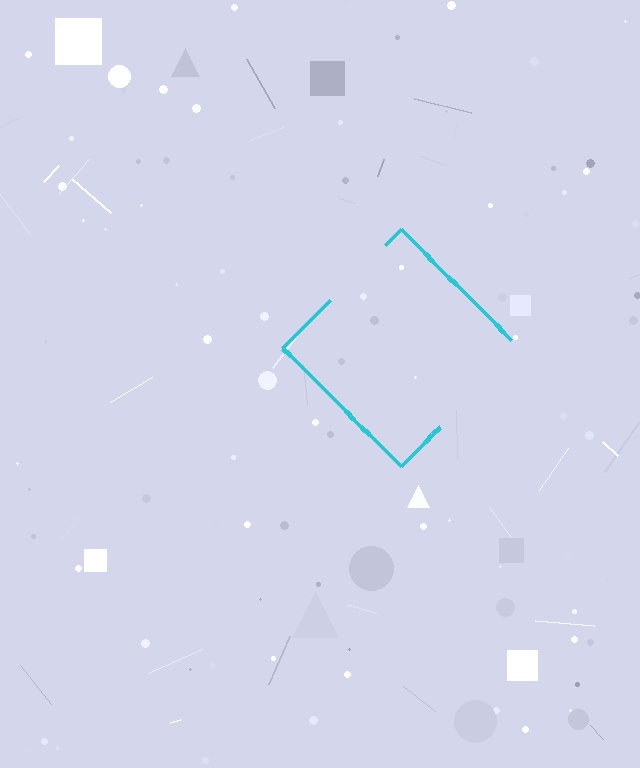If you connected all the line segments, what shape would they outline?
They would outline a diamond.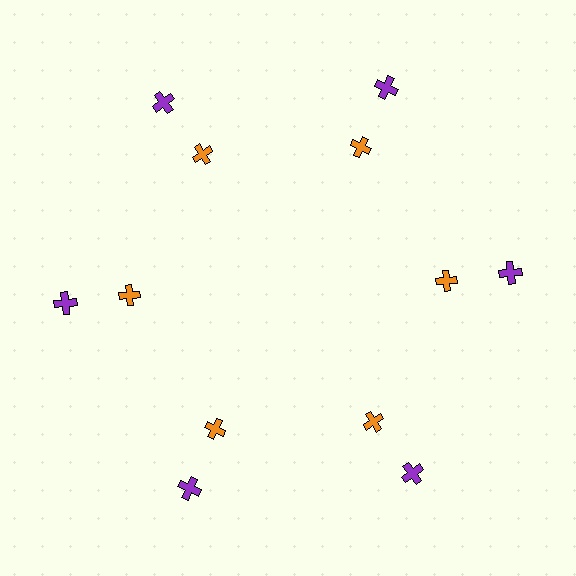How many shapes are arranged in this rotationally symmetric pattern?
There are 12 shapes, arranged in 6 groups of 2.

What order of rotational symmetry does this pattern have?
This pattern has 6-fold rotational symmetry.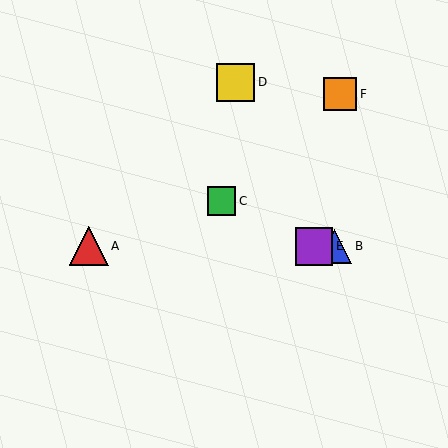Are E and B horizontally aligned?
Yes, both are at y≈246.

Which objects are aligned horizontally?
Objects A, B, E are aligned horizontally.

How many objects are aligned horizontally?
3 objects (A, B, E) are aligned horizontally.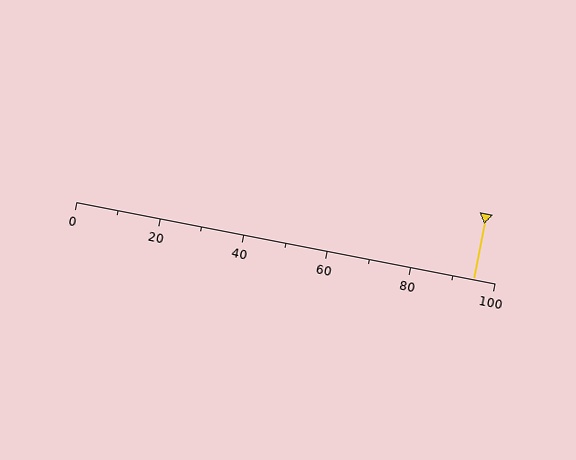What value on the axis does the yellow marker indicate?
The marker indicates approximately 95.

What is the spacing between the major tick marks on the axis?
The major ticks are spaced 20 apart.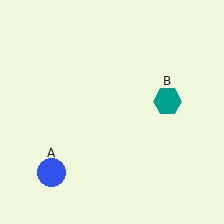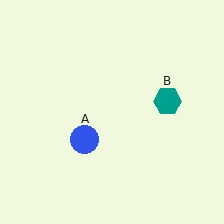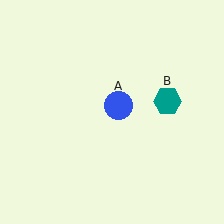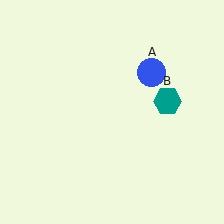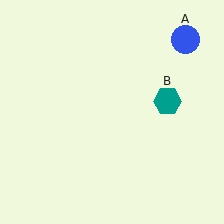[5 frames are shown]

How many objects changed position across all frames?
1 object changed position: blue circle (object A).